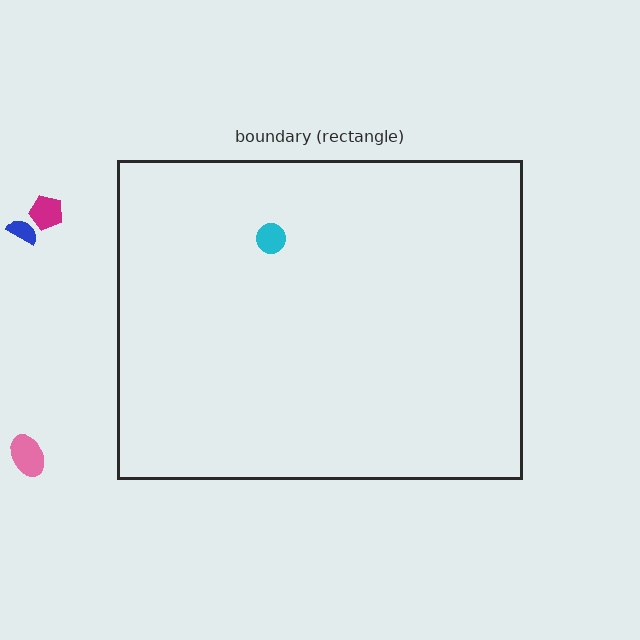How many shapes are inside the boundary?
1 inside, 3 outside.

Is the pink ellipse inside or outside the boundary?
Outside.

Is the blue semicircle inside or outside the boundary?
Outside.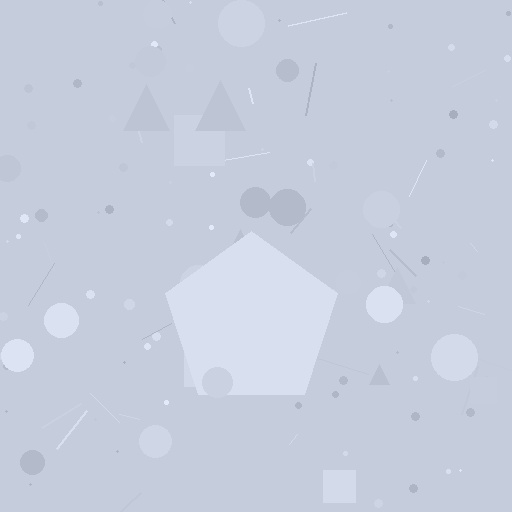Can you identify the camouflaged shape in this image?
The camouflaged shape is a pentagon.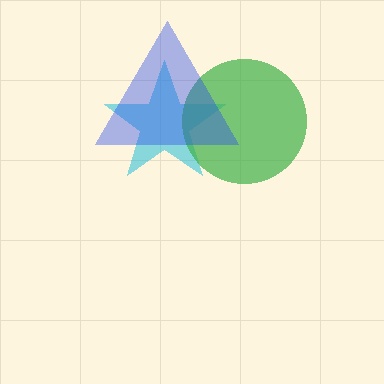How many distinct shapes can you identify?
There are 3 distinct shapes: a cyan star, a green circle, a blue triangle.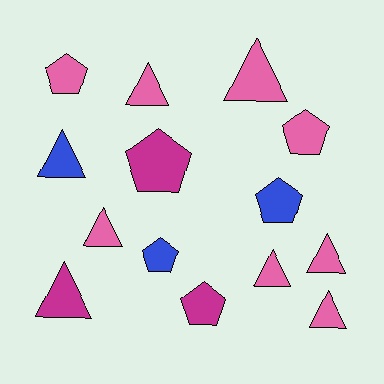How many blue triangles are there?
There is 1 blue triangle.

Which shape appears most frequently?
Triangle, with 8 objects.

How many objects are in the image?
There are 14 objects.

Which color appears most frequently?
Pink, with 8 objects.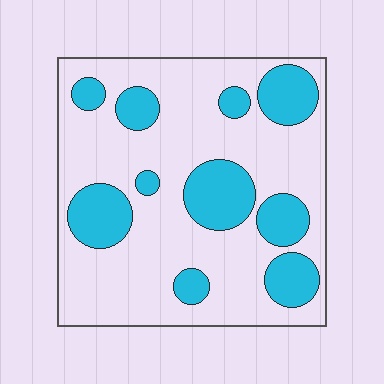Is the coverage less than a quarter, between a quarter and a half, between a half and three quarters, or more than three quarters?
Between a quarter and a half.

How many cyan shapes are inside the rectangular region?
10.